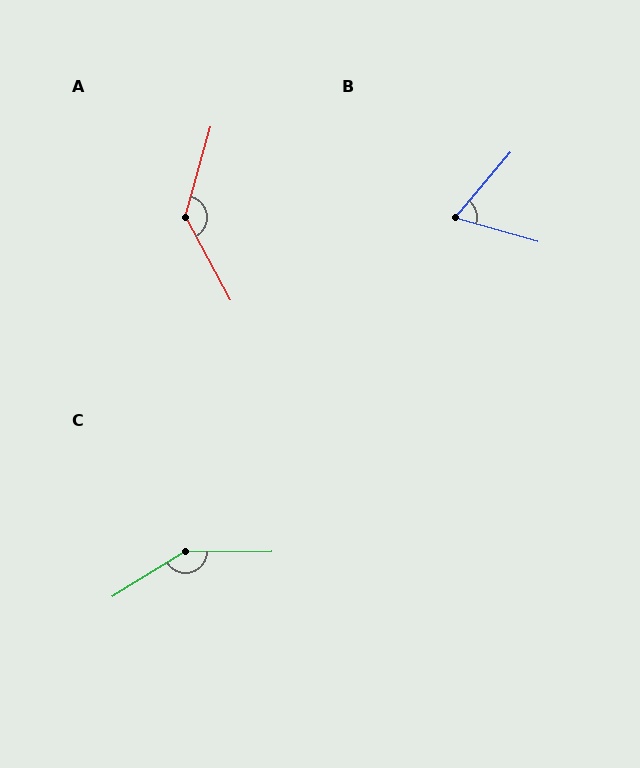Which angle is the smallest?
B, at approximately 66 degrees.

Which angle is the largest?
C, at approximately 149 degrees.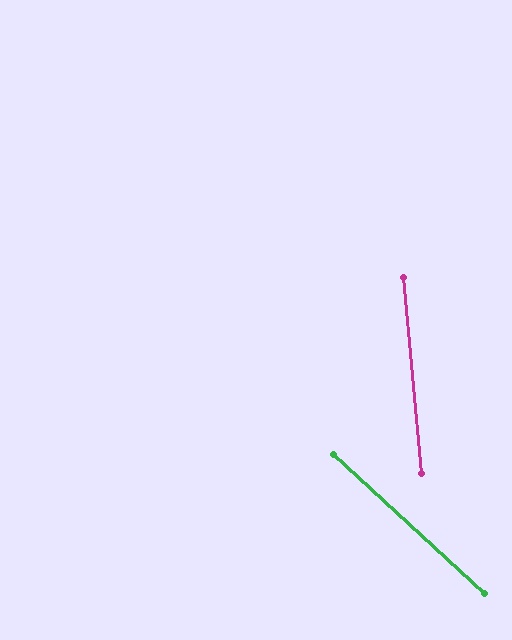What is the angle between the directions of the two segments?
Approximately 42 degrees.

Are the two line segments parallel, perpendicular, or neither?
Neither parallel nor perpendicular — they differ by about 42°.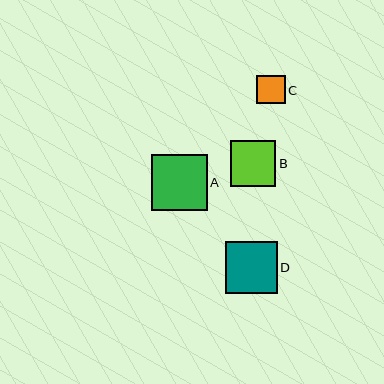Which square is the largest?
Square A is the largest with a size of approximately 56 pixels.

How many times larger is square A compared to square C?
Square A is approximately 2.0 times the size of square C.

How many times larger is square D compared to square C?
Square D is approximately 1.8 times the size of square C.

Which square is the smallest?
Square C is the smallest with a size of approximately 29 pixels.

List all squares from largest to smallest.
From largest to smallest: A, D, B, C.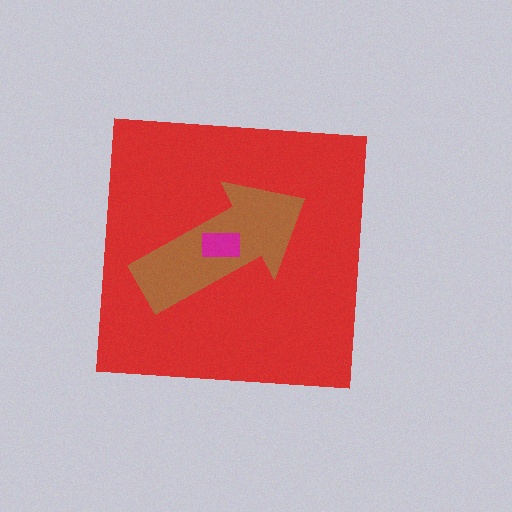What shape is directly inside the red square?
The brown arrow.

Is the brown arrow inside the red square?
Yes.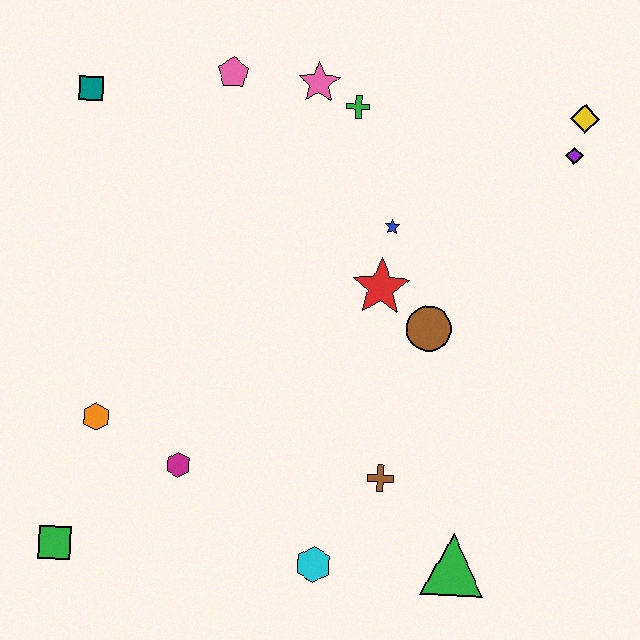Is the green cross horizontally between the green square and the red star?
Yes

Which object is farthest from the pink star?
The green square is farthest from the pink star.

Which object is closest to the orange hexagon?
The magenta hexagon is closest to the orange hexagon.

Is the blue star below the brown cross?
No